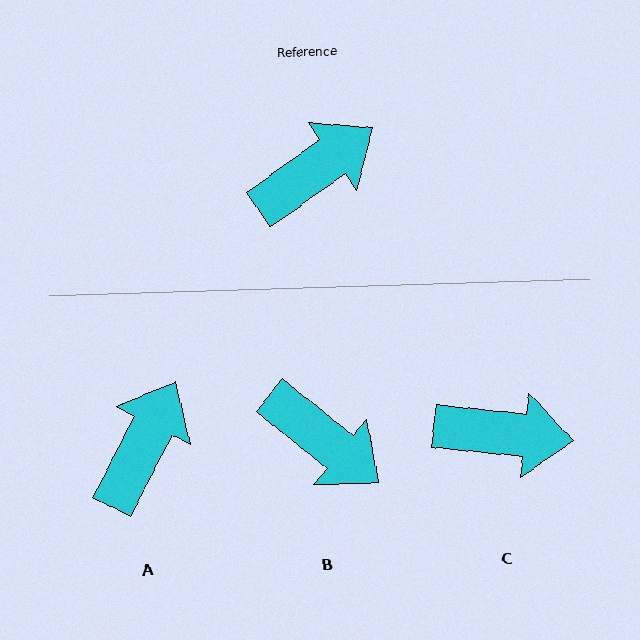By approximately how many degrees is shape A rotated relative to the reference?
Approximately 27 degrees counter-clockwise.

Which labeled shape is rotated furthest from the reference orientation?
B, about 74 degrees away.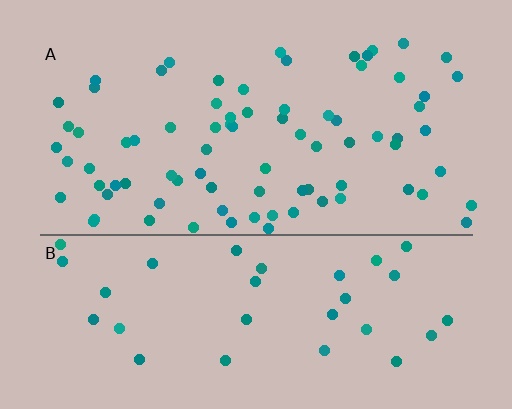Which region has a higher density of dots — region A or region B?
A (the top).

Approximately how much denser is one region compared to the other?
Approximately 2.3× — region A over region B.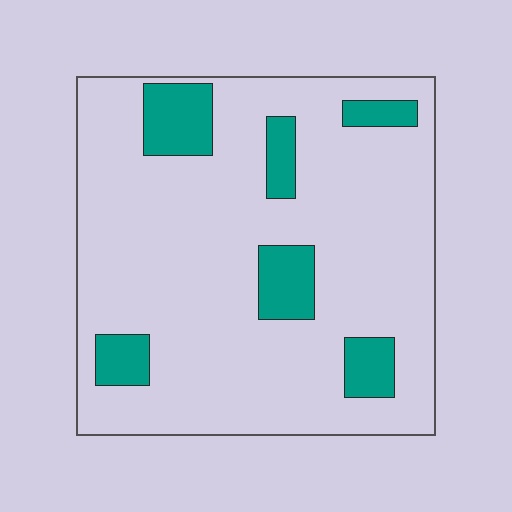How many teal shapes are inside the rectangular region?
6.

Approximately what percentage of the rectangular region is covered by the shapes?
Approximately 15%.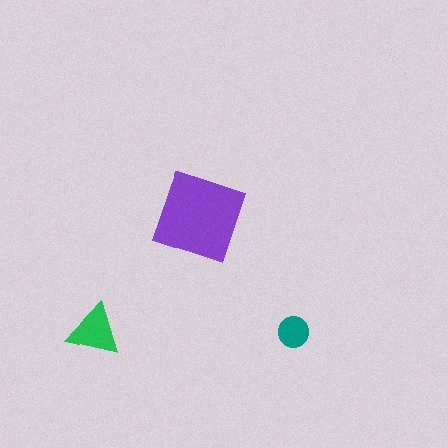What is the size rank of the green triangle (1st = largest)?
2nd.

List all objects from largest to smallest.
The purple square, the green triangle, the teal circle.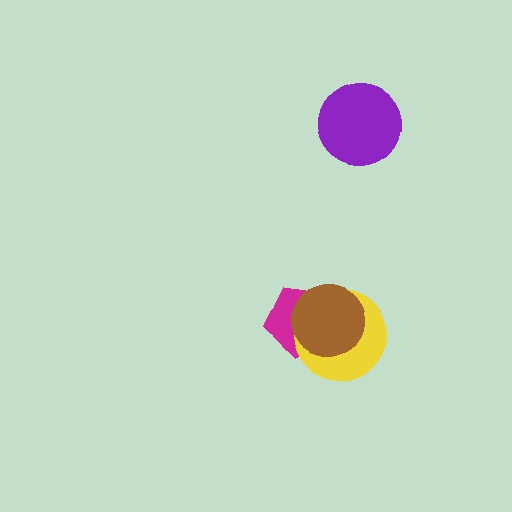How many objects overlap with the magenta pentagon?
2 objects overlap with the magenta pentagon.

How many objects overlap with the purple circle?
0 objects overlap with the purple circle.